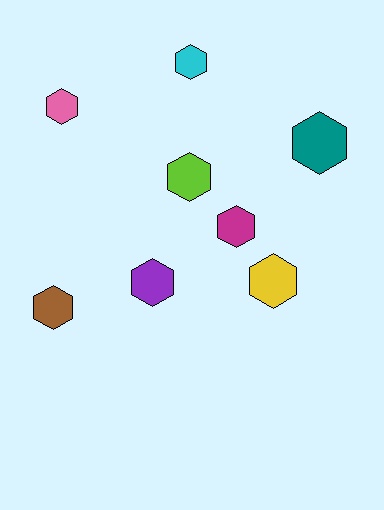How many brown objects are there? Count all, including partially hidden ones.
There is 1 brown object.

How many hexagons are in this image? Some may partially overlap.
There are 8 hexagons.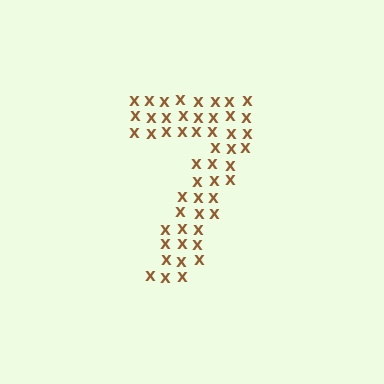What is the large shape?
The large shape is the digit 7.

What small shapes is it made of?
It is made of small letter X's.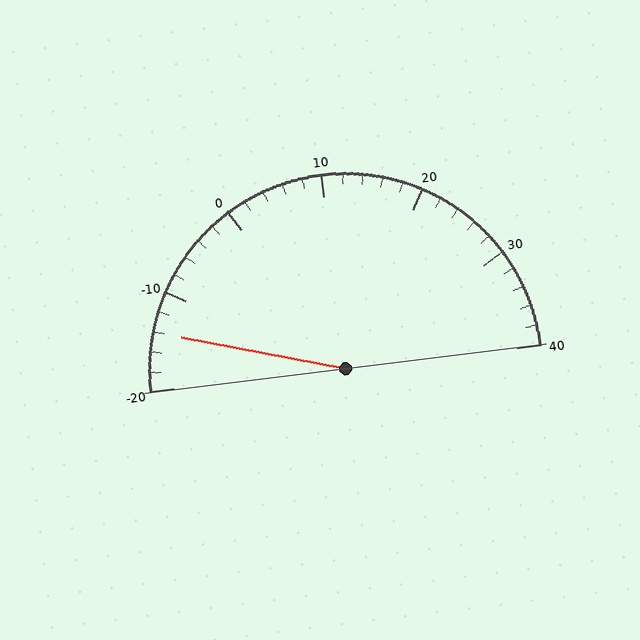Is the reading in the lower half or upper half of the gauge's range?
The reading is in the lower half of the range (-20 to 40).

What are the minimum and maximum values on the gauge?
The gauge ranges from -20 to 40.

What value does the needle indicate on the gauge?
The needle indicates approximately -14.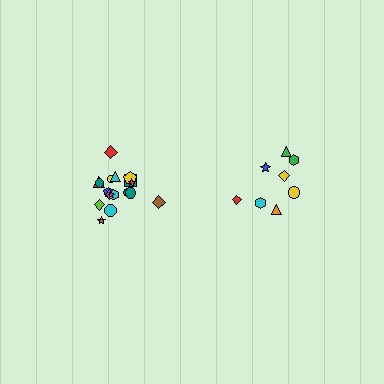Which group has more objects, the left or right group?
The left group.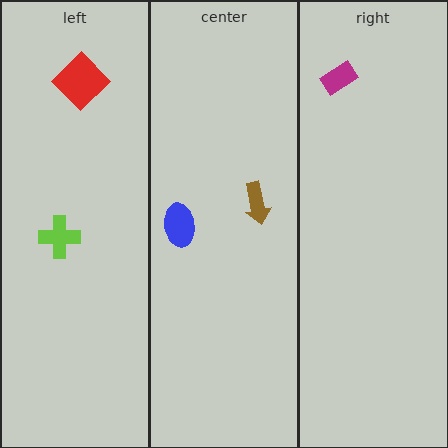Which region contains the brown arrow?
The center region.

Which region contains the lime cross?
The left region.